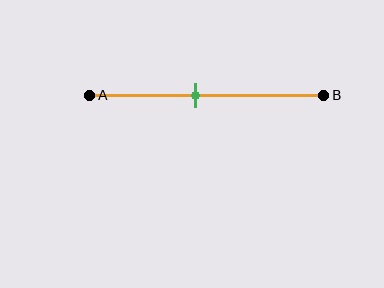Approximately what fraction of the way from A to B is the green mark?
The green mark is approximately 45% of the way from A to B.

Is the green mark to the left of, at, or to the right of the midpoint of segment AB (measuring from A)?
The green mark is to the left of the midpoint of segment AB.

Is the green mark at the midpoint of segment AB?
No, the mark is at about 45% from A, not at the 50% midpoint.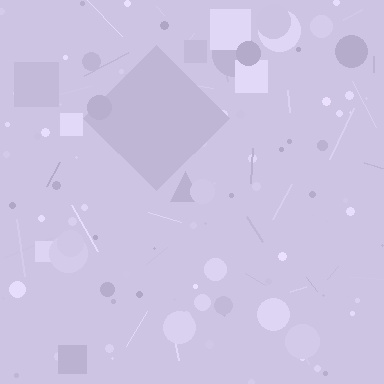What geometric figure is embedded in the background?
A diamond is embedded in the background.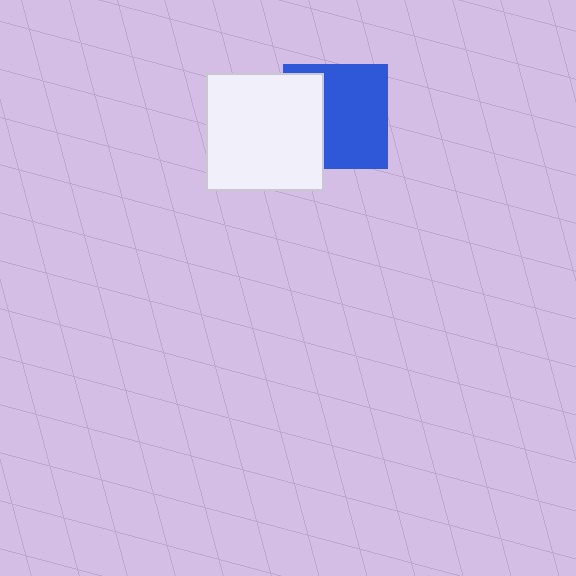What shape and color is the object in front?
The object in front is a white square.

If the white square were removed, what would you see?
You would see the complete blue square.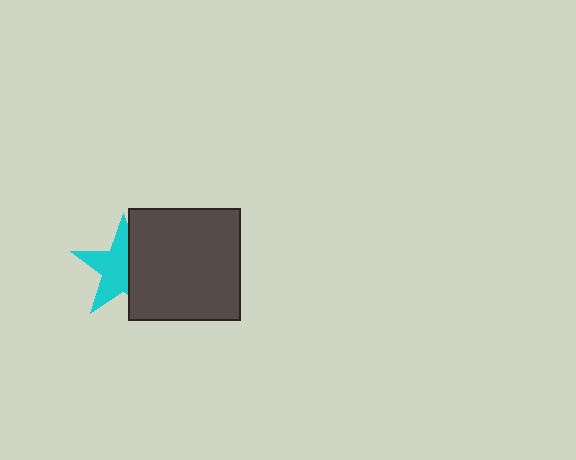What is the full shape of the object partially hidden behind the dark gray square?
The partially hidden object is a cyan star.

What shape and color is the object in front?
The object in front is a dark gray square.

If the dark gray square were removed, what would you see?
You would see the complete cyan star.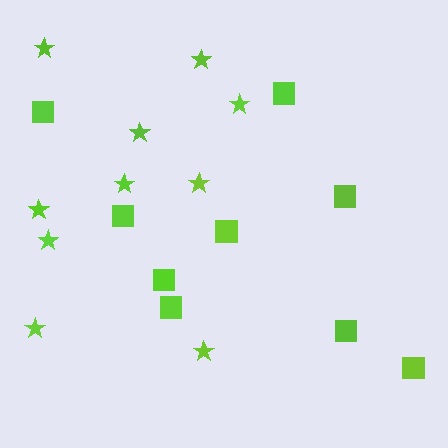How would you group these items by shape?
There are 2 groups: one group of squares (9) and one group of stars (10).